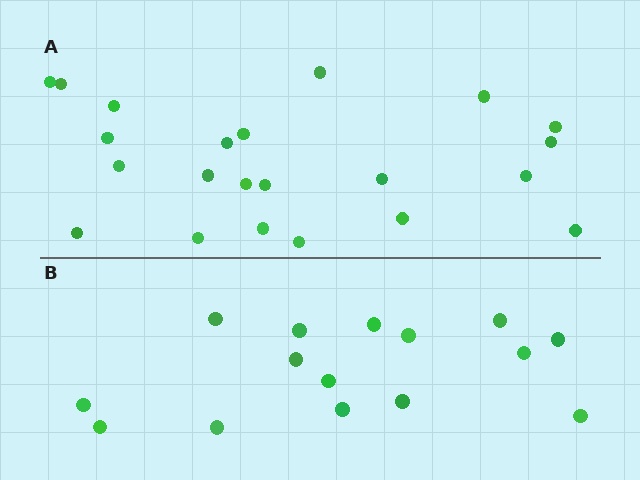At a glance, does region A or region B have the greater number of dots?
Region A (the top region) has more dots.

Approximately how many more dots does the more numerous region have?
Region A has roughly 8 or so more dots than region B.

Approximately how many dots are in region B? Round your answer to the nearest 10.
About 20 dots. (The exact count is 15, which rounds to 20.)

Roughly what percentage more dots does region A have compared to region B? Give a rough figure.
About 45% more.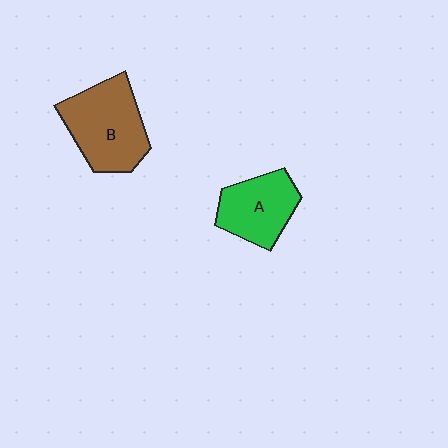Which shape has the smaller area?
Shape A (green).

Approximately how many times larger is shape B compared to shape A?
Approximately 1.3 times.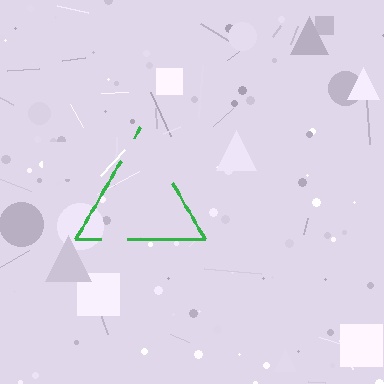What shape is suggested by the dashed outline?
The dashed outline suggests a triangle.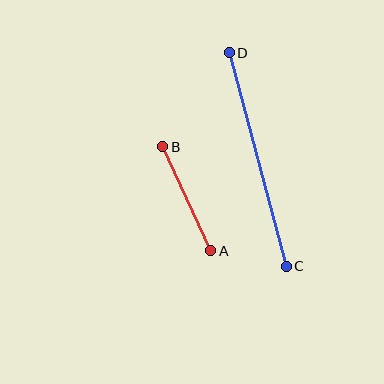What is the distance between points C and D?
The distance is approximately 221 pixels.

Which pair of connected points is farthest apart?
Points C and D are farthest apart.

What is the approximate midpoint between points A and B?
The midpoint is at approximately (187, 199) pixels.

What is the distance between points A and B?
The distance is approximately 115 pixels.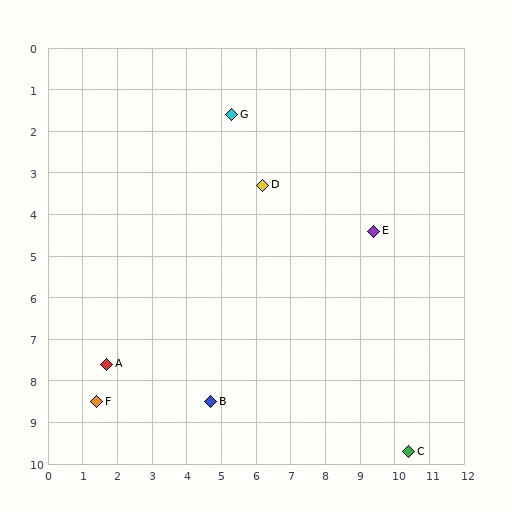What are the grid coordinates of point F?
Point F is at approximately (1.4, 8.5).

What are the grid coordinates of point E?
Point E is at approximately (9.4, 4.4).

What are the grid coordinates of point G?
Point G is at approximately (5.3, 1.6).